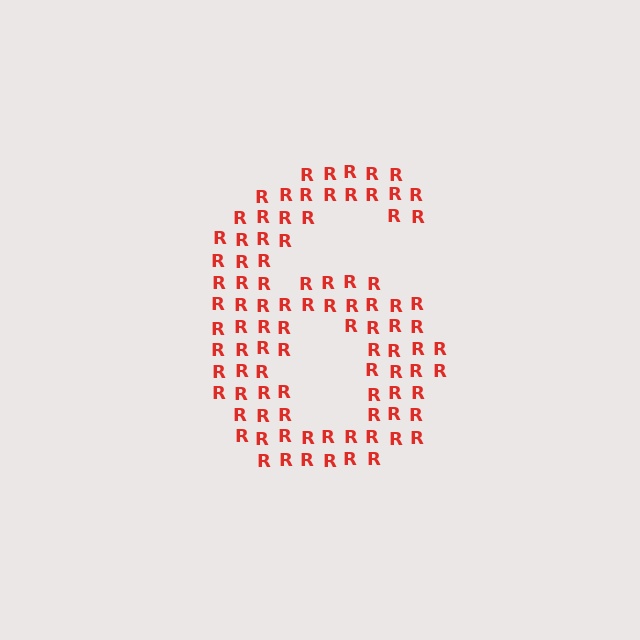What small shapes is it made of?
It is made of small letter R's.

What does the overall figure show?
The overall figure shows the digit 6.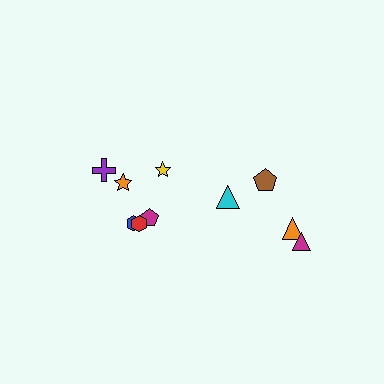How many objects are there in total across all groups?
There are 10 objects.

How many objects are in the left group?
There are 6 objects.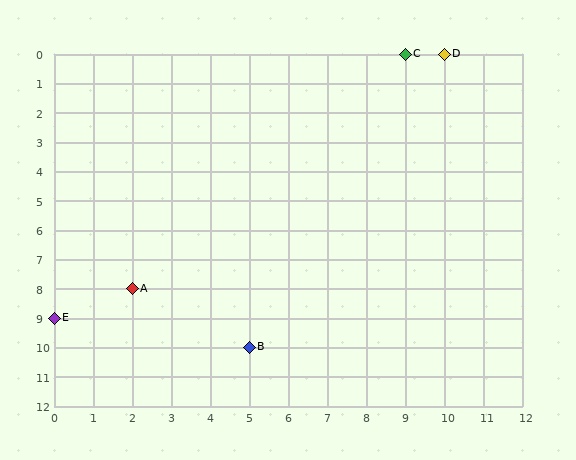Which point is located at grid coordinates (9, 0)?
Point C is at (9, 0).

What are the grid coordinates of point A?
Point A is at grid coordinates (2, 8).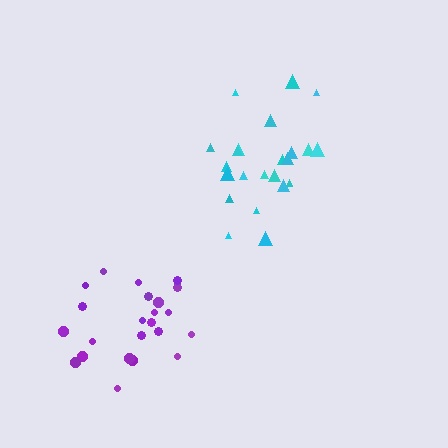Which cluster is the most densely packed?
Cyan.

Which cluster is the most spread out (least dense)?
Purple.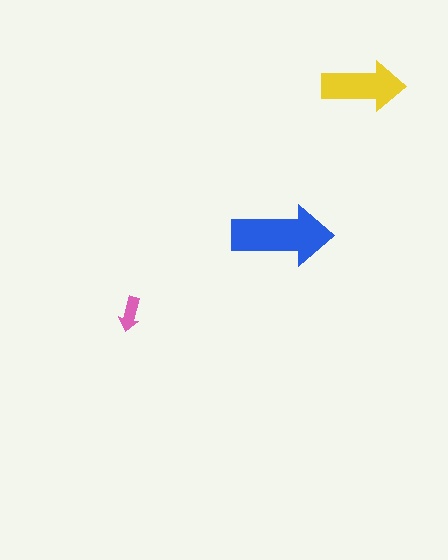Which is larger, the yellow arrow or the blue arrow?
The blue one.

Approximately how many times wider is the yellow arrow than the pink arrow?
About 2.5 times wider.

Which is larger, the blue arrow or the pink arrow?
The blue one.